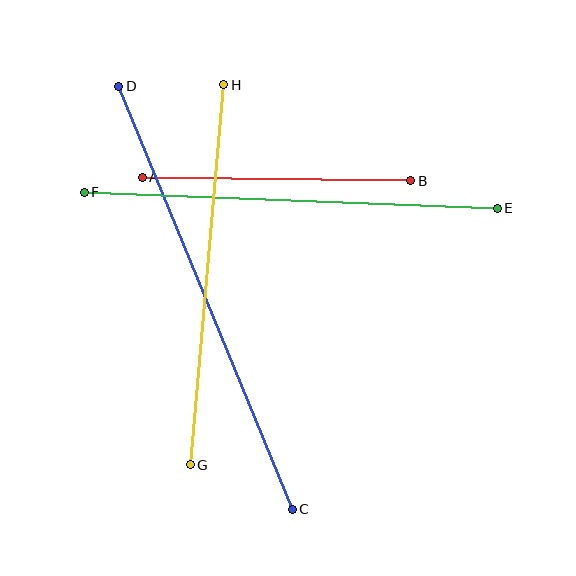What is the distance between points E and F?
The distance is approximately 413 pixels.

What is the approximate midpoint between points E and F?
The midpoint is at approximately (291, 200) pixels.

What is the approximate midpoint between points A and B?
The midpoint is at approximately (277, 179) pixels.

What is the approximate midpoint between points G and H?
The midpoint is at approximately (207, 275) pixels.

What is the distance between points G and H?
The distance is approximately 382 pixels.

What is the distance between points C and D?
The distance is approximately 457 pixels.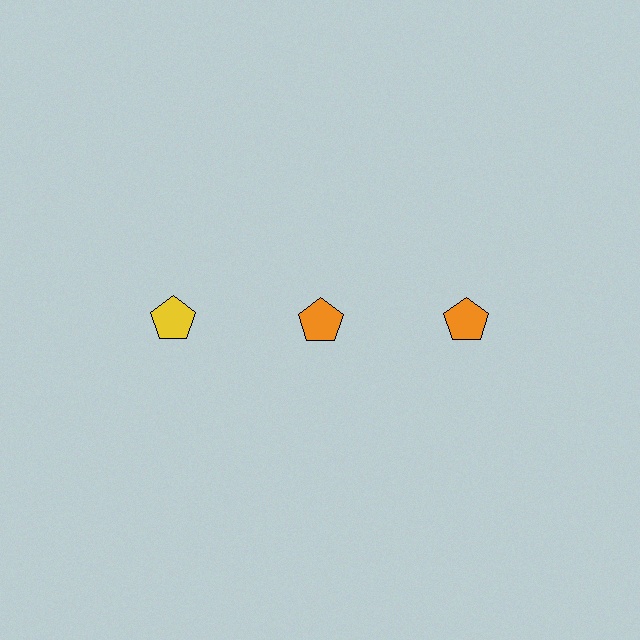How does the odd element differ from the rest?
It has a different color: yellow instead of orange.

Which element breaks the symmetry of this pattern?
The yellow pentagon in the top row, leftmost column breaks the symmetry. All other shapes are orange pentagons.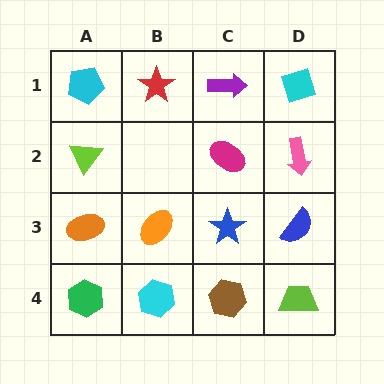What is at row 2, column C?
A magenta ellipse.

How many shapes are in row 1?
4 shapes.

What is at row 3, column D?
A blue semicircle.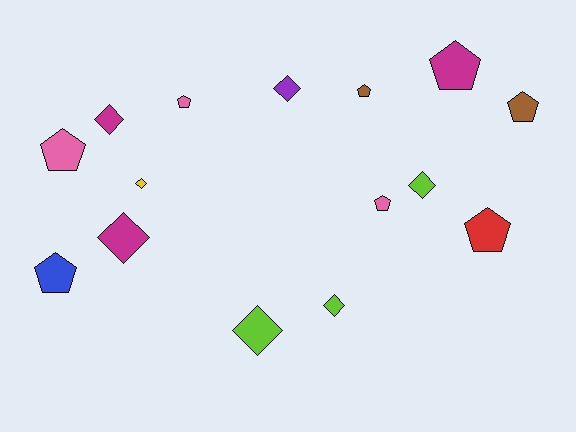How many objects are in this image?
There are 15 objects.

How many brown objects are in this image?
There are 2 brown objects.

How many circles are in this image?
There are no circles.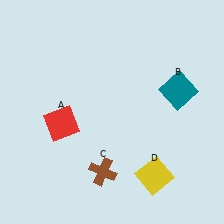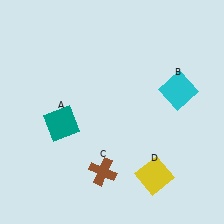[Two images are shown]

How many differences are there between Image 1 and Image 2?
There are 2 differences between the two images.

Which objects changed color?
A changed from red to teal. B changed from teal to cyan.